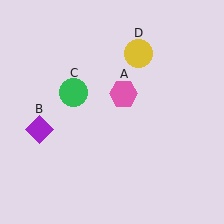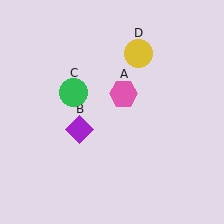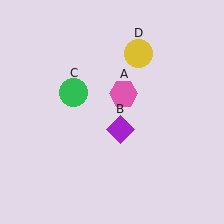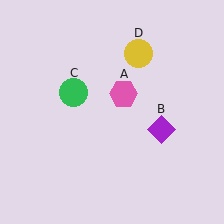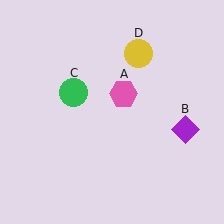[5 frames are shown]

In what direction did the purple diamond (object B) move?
The purple diamond (object B) moved right.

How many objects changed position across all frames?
1 object changed position: purple diamond (object B).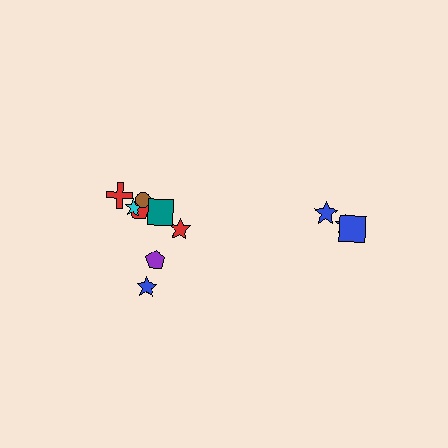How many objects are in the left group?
There are 8 objects.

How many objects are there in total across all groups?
There are 11 objects.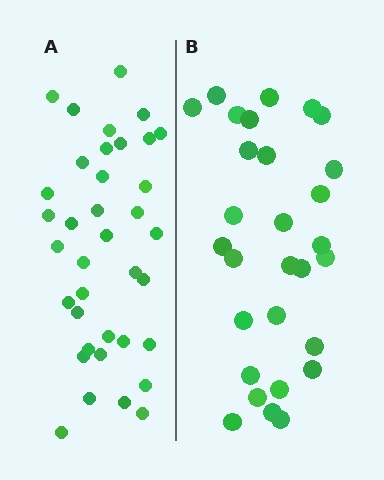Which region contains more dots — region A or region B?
Region A (the left region) has more dots.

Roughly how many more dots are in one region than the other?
Region A has roughly 8 or so more dots than region B.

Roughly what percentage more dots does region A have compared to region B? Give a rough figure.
About 30% more.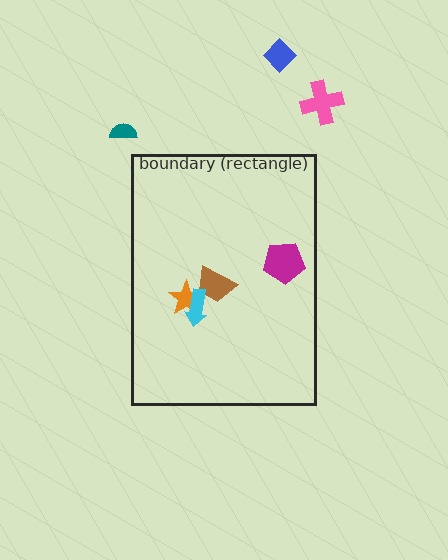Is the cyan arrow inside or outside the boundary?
Inside.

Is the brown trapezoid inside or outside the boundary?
Inside.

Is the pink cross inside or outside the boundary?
Outside.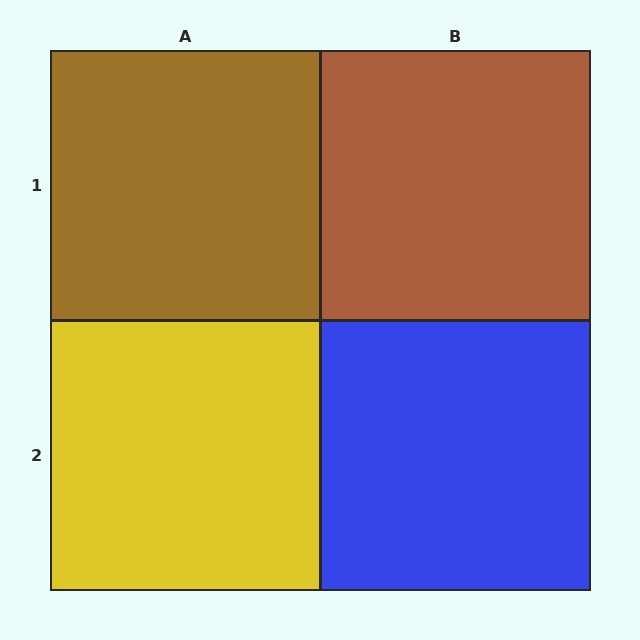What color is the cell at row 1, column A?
Brown.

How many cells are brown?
2 cells are brown.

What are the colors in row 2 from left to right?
Yellow, blue.